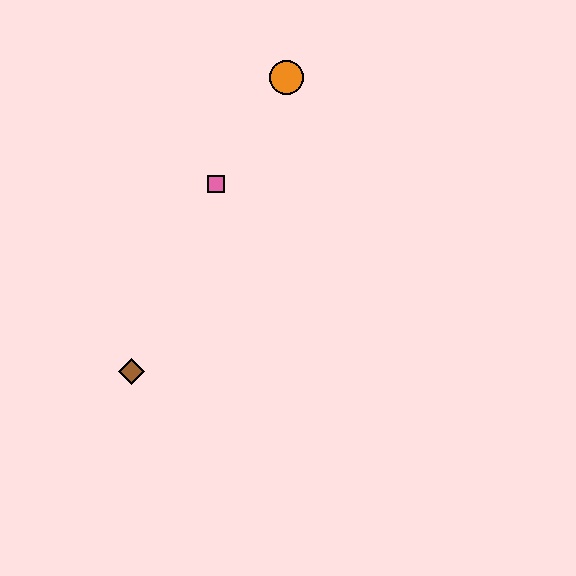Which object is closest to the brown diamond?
The pink square is closest to the brown diamond.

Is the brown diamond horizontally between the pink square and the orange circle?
No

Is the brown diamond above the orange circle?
No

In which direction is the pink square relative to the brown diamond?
The pink square is above the brown diamond.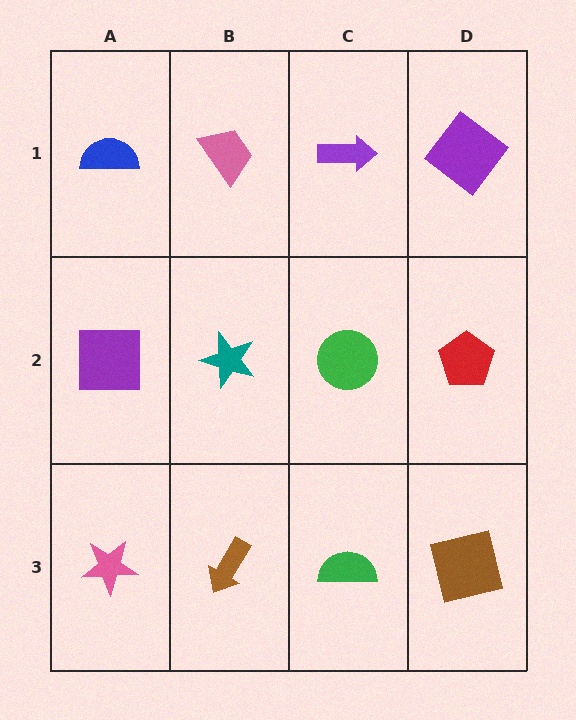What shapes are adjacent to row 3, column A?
A purple square (row 2, column A), a brown arrow (row 3, column B).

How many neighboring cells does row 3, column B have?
3.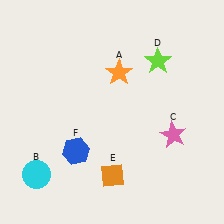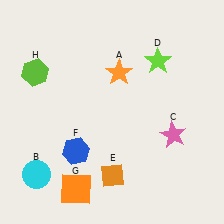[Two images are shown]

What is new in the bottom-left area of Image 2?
An orange square (G) was added in the bottom-left area of Image 2.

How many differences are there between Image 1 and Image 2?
There are 2 differences between the two images.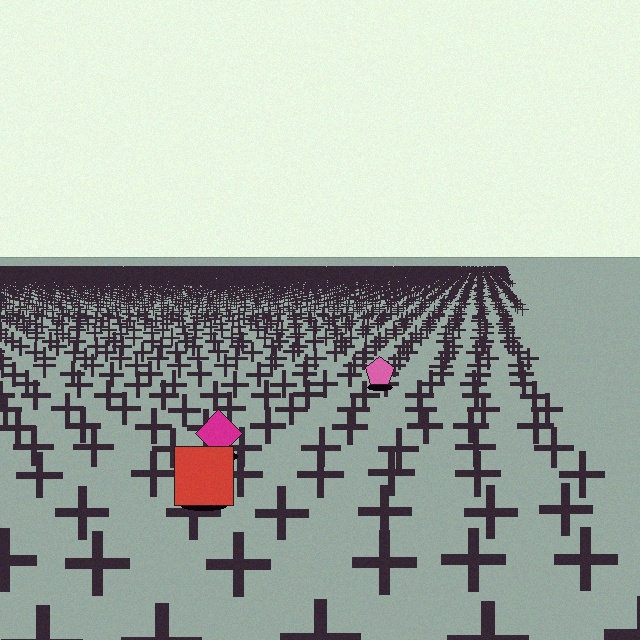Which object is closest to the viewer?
The red square is closest. The texture marks near it are larger and more spread out.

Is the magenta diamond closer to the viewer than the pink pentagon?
Yes. The magenta diamond is closer — you can tell from the texture gradient: the ground texture is coarser near it.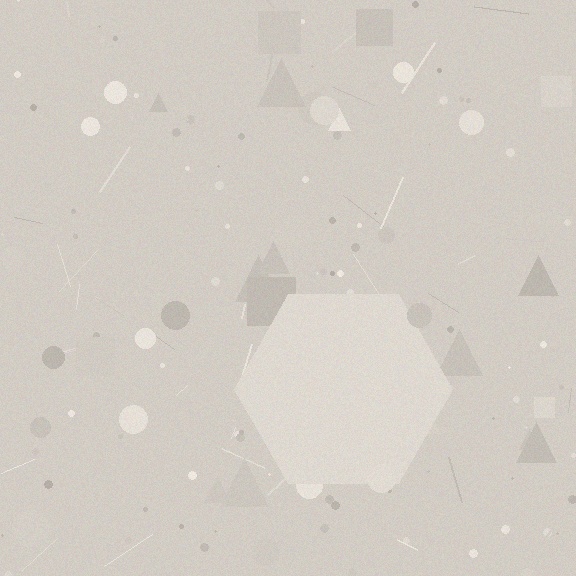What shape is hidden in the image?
A hexagon is hidden in the image.